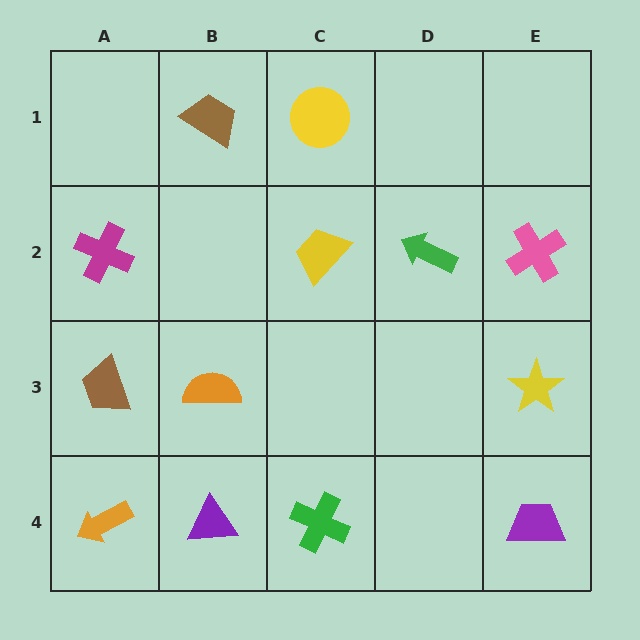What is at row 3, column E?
A yellow star.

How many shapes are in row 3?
3 shapes.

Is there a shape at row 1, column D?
No, that cell is empty.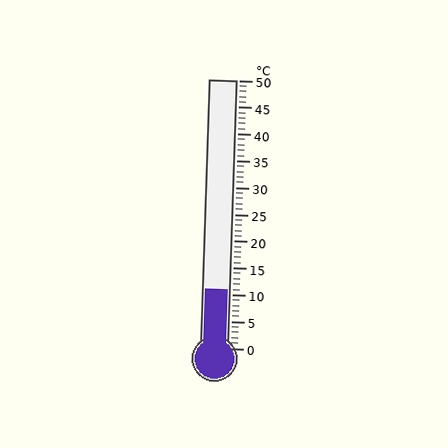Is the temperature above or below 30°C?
The temperature is below 30°C.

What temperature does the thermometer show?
The thermometer shows approximately 11°C.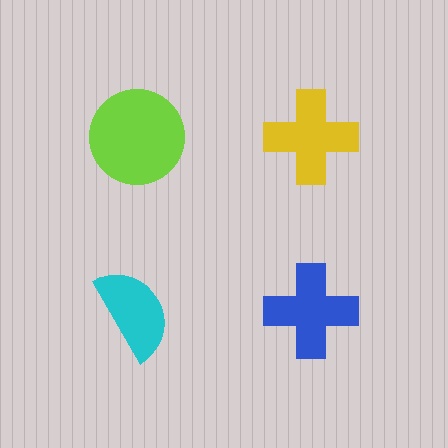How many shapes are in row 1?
2 shapes.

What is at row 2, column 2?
A blue cross.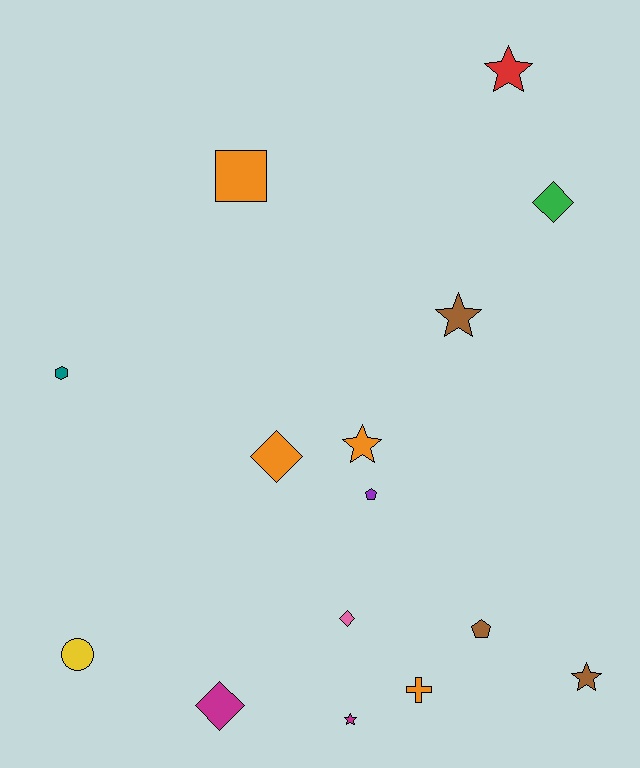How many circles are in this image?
There is 1 circle.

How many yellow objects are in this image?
There is 1 yellow object.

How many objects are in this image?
There are 15 objects.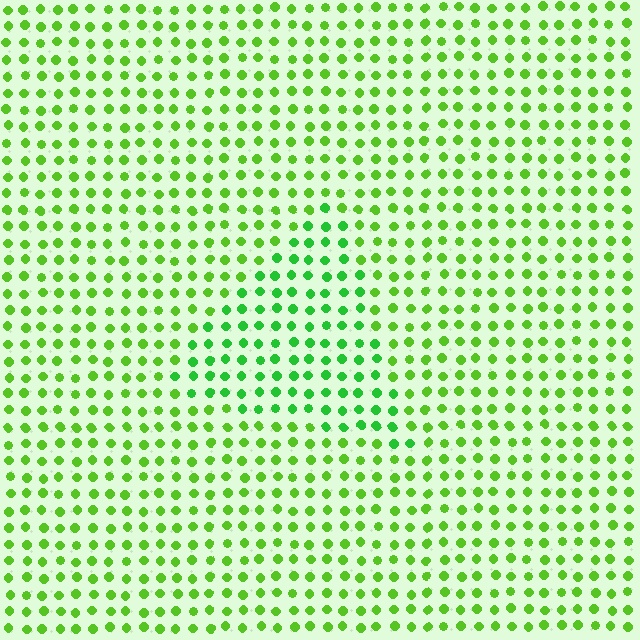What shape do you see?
I see a triangle.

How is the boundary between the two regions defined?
The boundary is defined purely by a slight shift in hue (about 25 degrees). Spacing, size, and orientation are identical on both sides.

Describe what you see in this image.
The image is filled with small lime elements in a uniform arrangement. A triangle-shaped region is visible where the elements are tinted to a slightly different hue, forming a subtle color boundary.